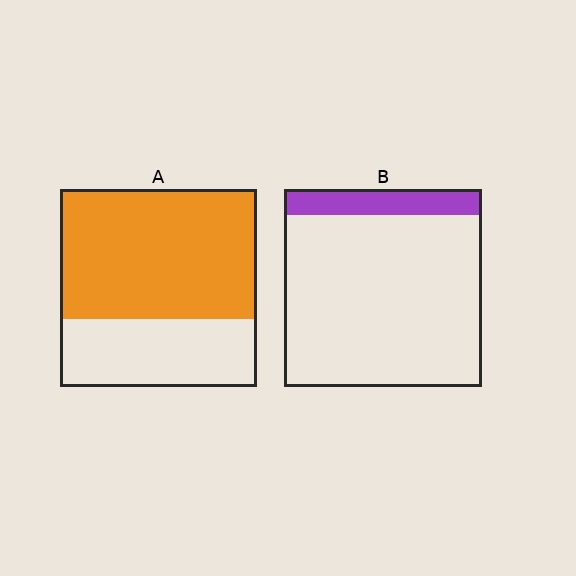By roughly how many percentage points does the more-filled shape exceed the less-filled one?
By roughly 55 percentage points (A over B).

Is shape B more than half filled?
No.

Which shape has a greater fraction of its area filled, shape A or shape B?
Shape A.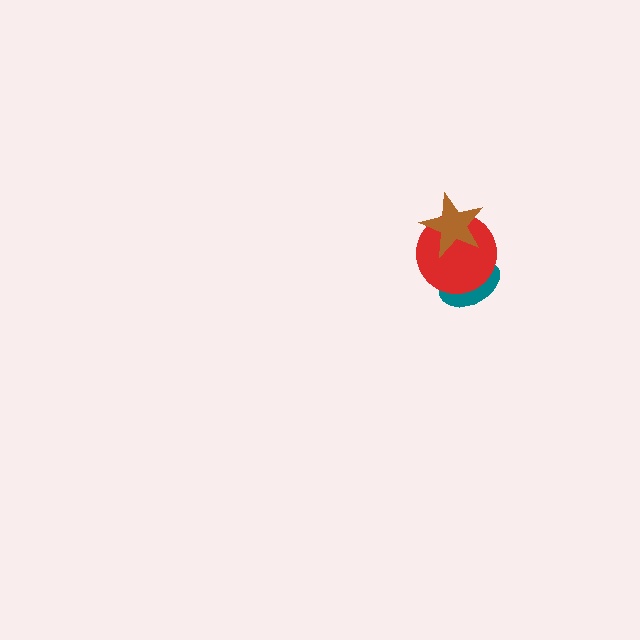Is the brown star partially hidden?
No, no other shape covers it.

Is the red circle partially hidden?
Yes, it is partially covered by another shape.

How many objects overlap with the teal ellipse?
1 object overlaps with the teal ellipse.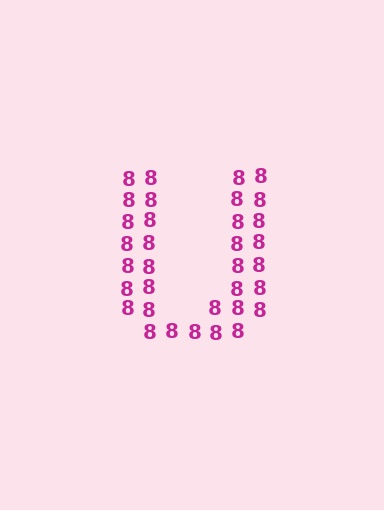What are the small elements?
The small elements are digit 8's.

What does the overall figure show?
The overall figure shows the letter U.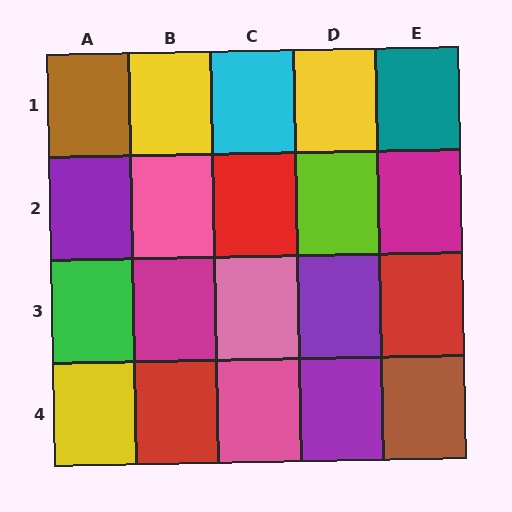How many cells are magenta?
2 cells are magenta.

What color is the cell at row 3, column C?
Pink.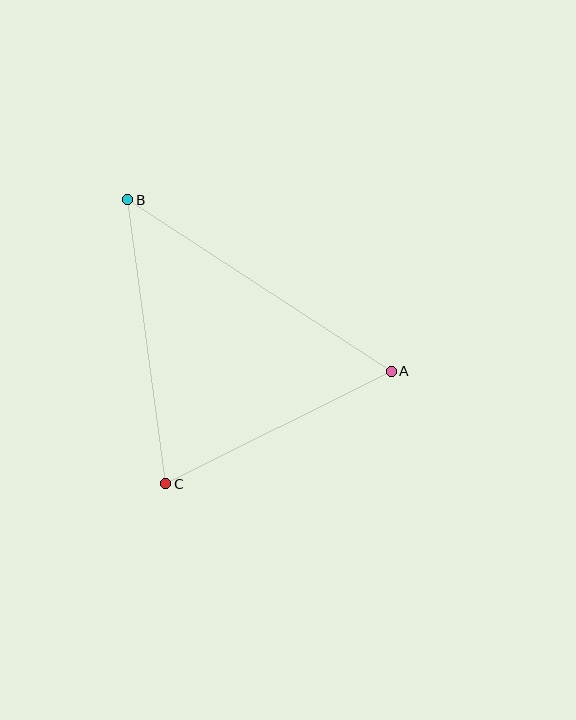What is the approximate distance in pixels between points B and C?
The distance between B and C is approximately 287 pixels.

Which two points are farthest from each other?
Points A and B are farthest from each other.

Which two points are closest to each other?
Points A and C are closest to each other.